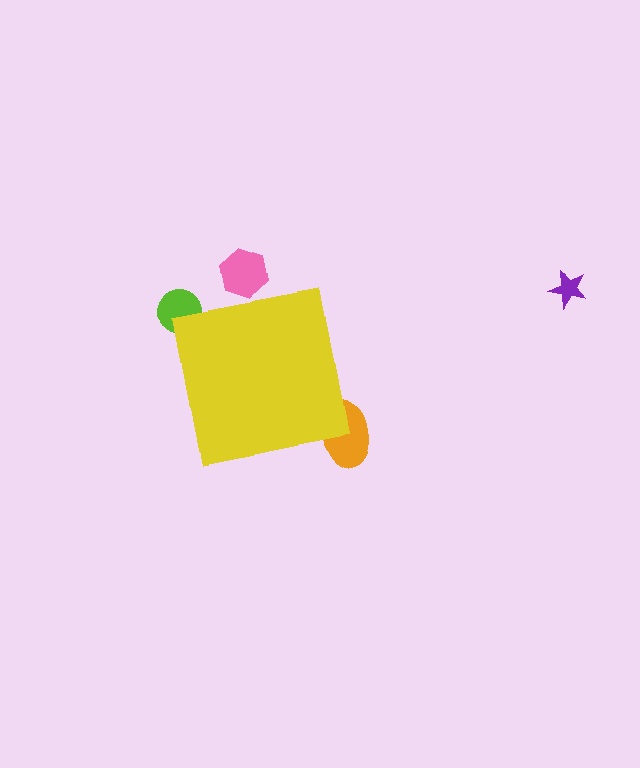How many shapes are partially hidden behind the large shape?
3 shapes are partially hidden.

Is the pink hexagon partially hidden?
Yes, the pink hexagon is partially hidden behind the yellow square.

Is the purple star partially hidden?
No, the purple star is fully visible.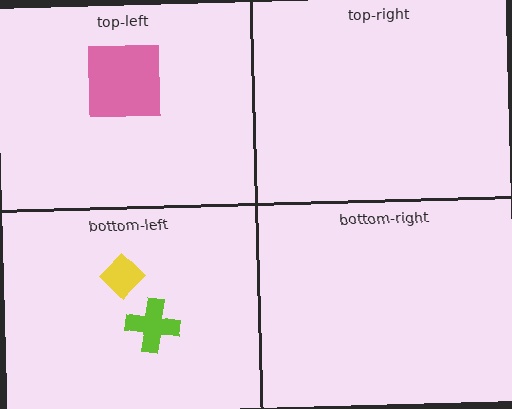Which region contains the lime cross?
The bottom-left region.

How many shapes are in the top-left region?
1.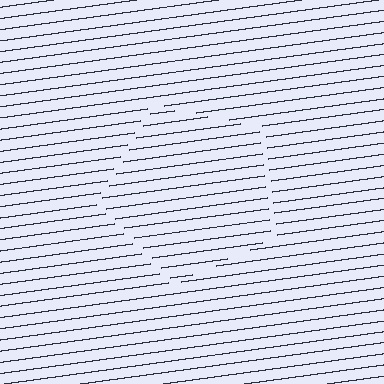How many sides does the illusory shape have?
5 sides — the line-ends trace a pentagon.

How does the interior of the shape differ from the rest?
The interior of the shape contains the same grating, shifted by half a period — the contour is defined by the phase discontinuity where line-ends from the inner and outer gratings abut.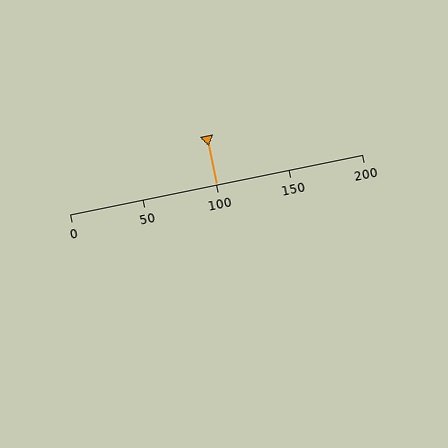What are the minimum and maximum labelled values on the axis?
The axis runs from 0 to 200.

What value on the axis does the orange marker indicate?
The marker indicates approximately 100.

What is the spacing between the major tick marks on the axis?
The major ticks are spaced 50 apart.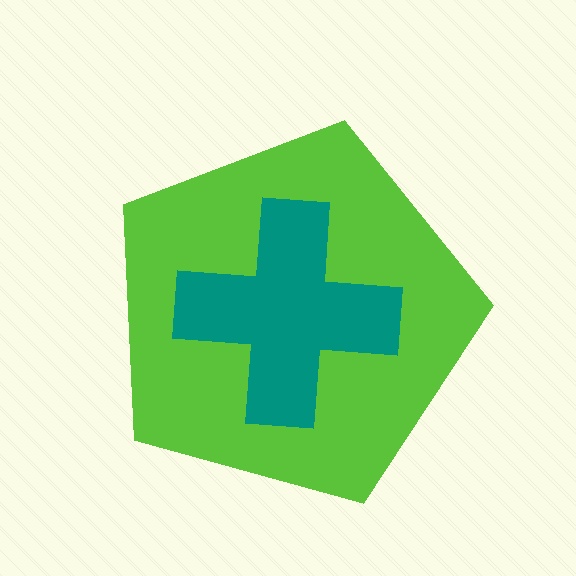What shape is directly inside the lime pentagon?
The teal cross.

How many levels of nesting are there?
2.